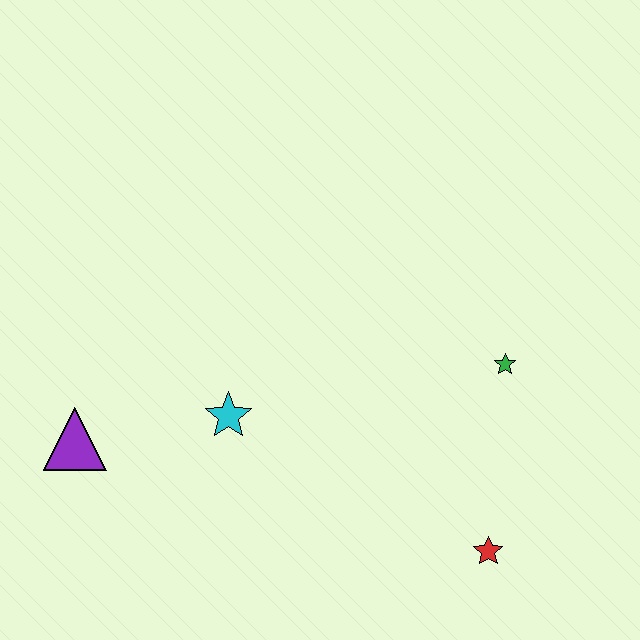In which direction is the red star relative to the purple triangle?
The red star is to the right of the purple triangle.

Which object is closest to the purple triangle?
The cyan star is closest to the purple triangle.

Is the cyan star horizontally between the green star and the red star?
No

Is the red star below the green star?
Yes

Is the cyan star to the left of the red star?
Yes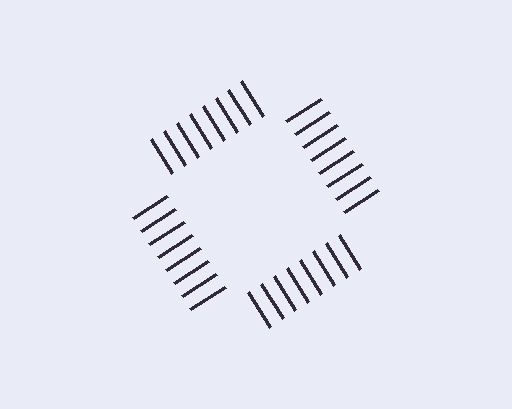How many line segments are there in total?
32 — 8 along each of the 4 edges.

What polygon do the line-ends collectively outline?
An illusory square — the line segments terminate on its edges but no continuous stroke is drawn.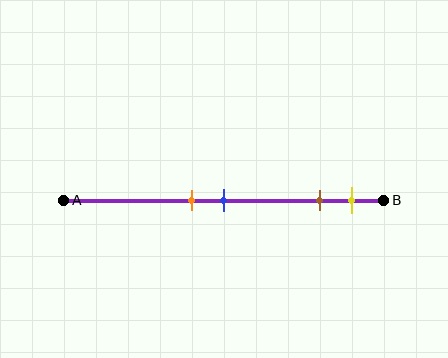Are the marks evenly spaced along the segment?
No, the marks are not evenly spaced.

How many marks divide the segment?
There are 4 marks dividing the segment.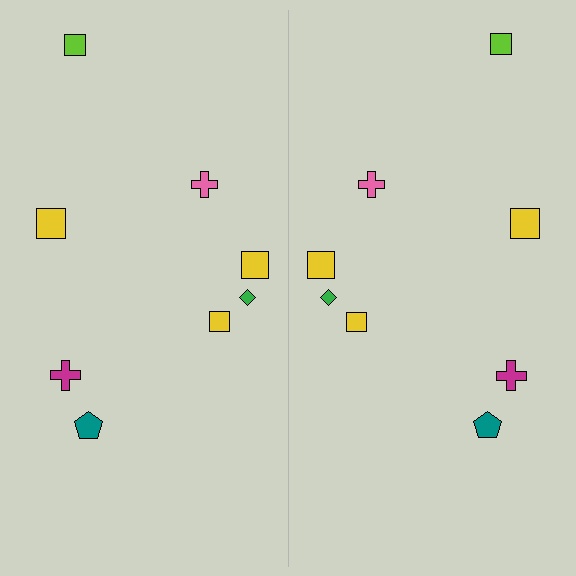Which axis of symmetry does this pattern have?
The pattern has a vertical axis of symmetry running through the center of the image.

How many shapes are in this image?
There are 16 shapes in this image.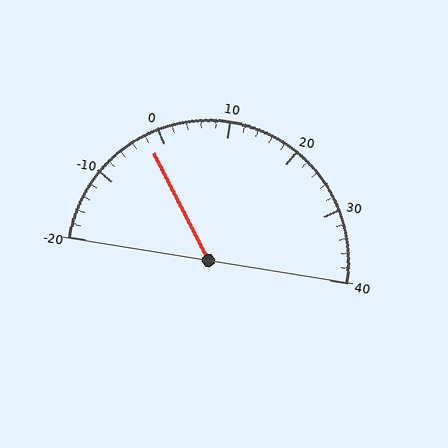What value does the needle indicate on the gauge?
The needle indicates approximately -2.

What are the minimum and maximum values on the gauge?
The gauge ranges from -20 to 40.